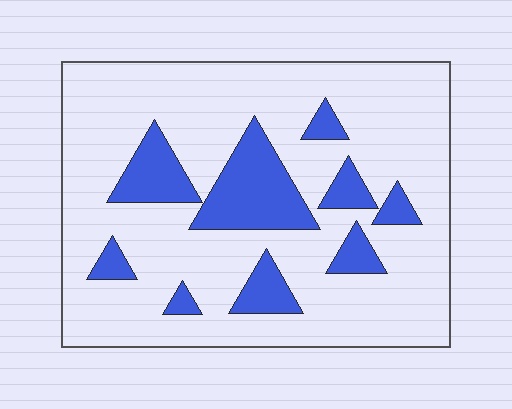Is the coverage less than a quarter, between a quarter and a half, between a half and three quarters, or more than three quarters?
Less than a quarter.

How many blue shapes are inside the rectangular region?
9.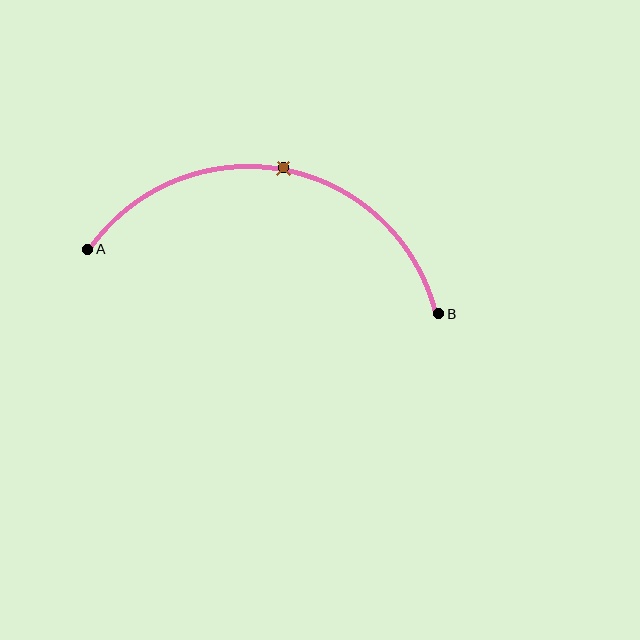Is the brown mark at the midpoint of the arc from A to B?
Yes. The brown mark lies on the arc at equal arc-length from both A and B — it is the arc midpoint.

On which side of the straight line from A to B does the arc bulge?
The arc bulges above the straight line connecting A and B.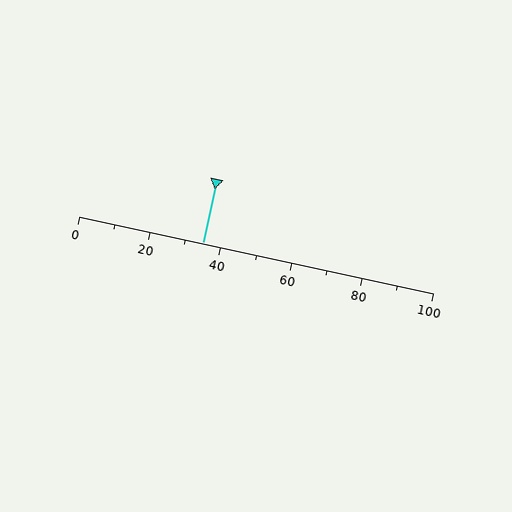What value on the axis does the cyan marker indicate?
The marker indicates approximately 35.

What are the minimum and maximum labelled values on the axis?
The axis runs from 0 to 100.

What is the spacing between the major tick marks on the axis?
The major ticks are spaced 20 apart.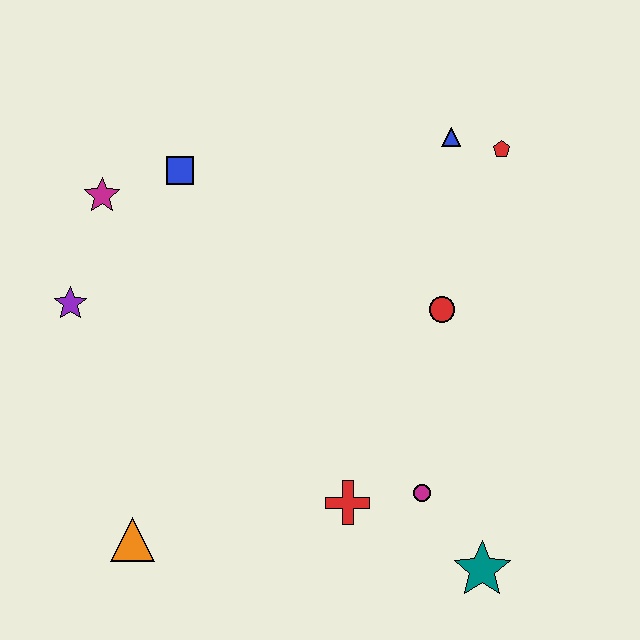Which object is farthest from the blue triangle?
The orange triangle is farthest from the blue triangle.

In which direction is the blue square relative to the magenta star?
The blue square is to the right of the magenta star.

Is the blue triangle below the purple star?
No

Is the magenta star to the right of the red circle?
No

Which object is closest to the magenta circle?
The red cross is closest to the magenta circle.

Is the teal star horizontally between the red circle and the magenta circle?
No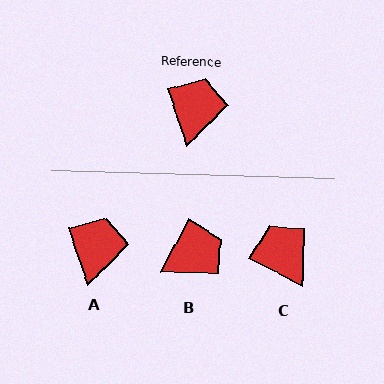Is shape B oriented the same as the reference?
No, it is off by about 46 degrees.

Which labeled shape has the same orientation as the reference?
A.